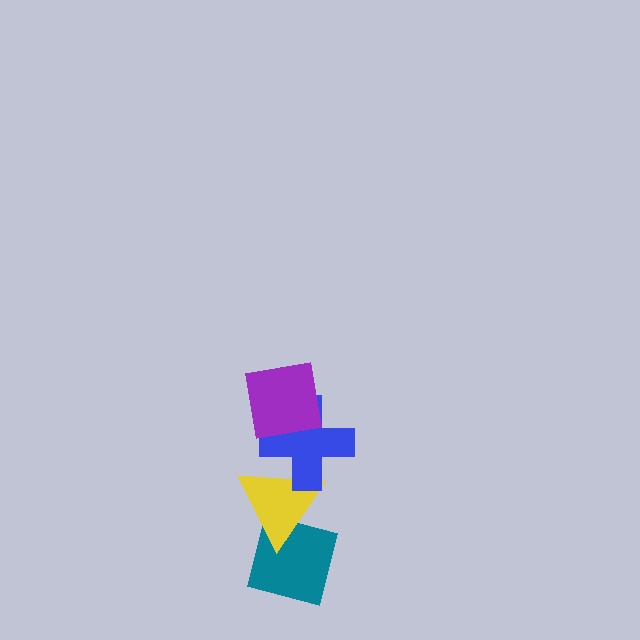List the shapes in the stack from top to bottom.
From top to bottom: the purple square, the blue cross, the yellow triangle, the teal square.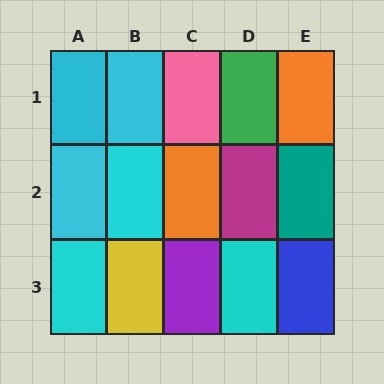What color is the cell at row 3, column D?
Cyan.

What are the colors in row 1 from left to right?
Cyan, cyan, pink, green, orange.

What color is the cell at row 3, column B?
Yellow.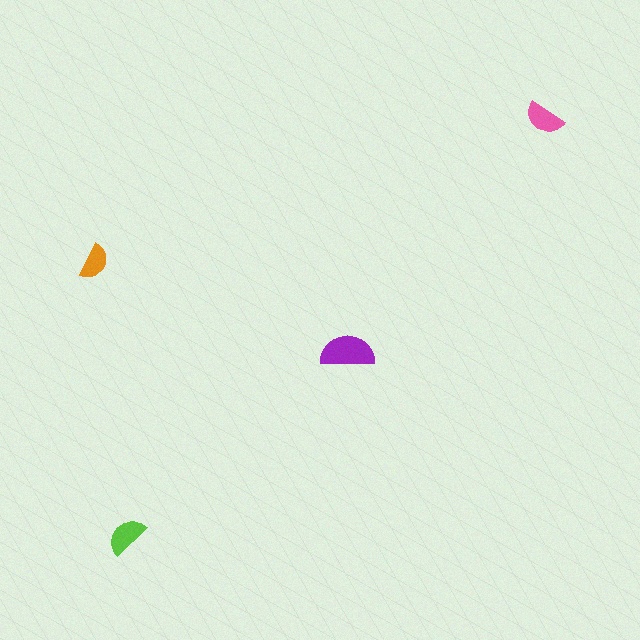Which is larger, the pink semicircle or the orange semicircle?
The pink one.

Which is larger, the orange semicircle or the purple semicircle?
The purple one.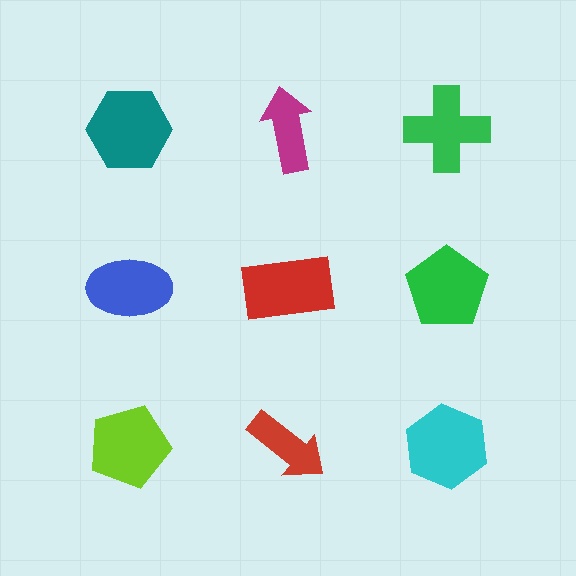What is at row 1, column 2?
A magenta arrow.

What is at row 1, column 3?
A green cross.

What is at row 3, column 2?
A red arrow.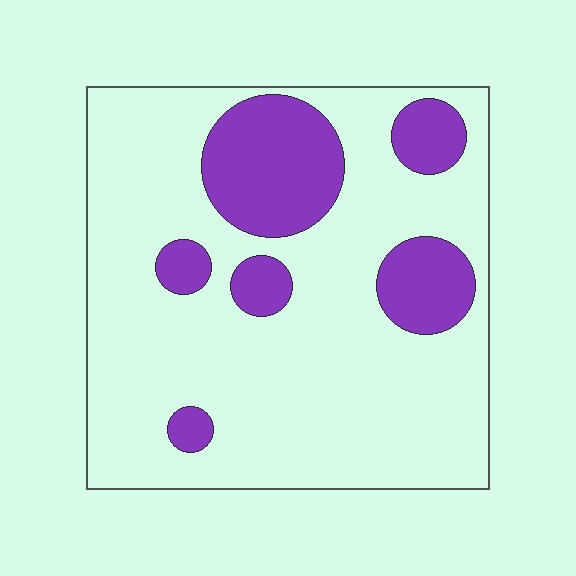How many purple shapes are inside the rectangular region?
6.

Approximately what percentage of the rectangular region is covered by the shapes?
Approximately 20%.